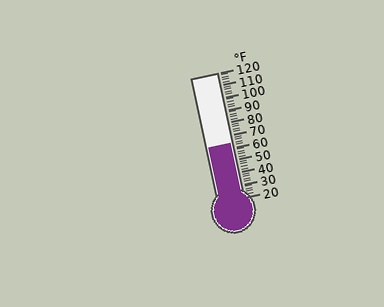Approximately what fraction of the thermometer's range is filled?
The thermometer is filled to approximately 45% of its range.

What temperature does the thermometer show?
The thermometer shows approximately 64°F.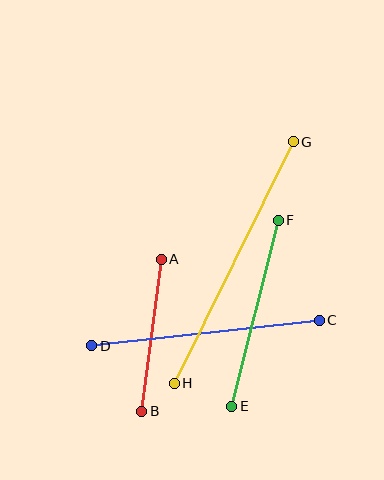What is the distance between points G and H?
The distance is approximately 269 pixels.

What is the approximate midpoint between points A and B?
The midpoint is at approximately (151, 335) pixels.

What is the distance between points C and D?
The distance is approximately 229 pixels.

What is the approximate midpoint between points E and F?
The midpoint is at approximately (255, 313) pixels.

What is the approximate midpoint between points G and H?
The midpoint is at approximately (234, 263) pixels.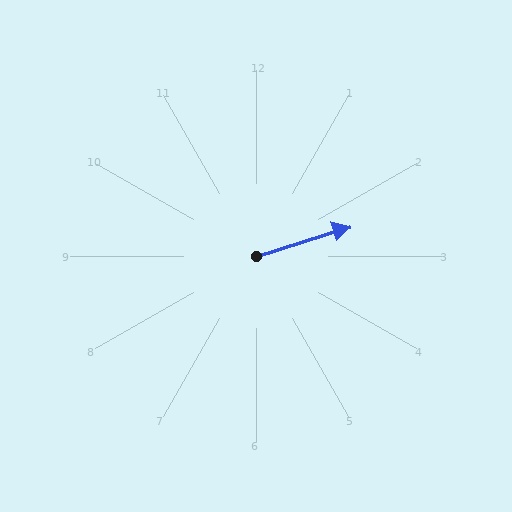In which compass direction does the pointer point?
East.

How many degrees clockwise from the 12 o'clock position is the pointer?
Approximately 72 degrees.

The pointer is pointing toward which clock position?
Roughly 2 o'clock.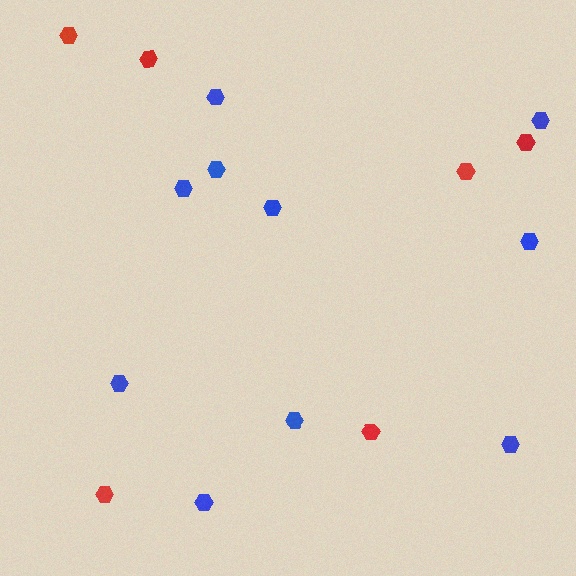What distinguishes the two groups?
There are 2 groups: one group of blue hexagons (10) and one group of red hexagons (6).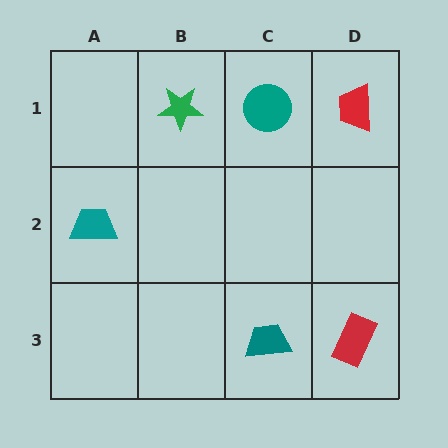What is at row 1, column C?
A teal circle.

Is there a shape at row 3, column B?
No, that cell is empty.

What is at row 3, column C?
A teal trapezoid.